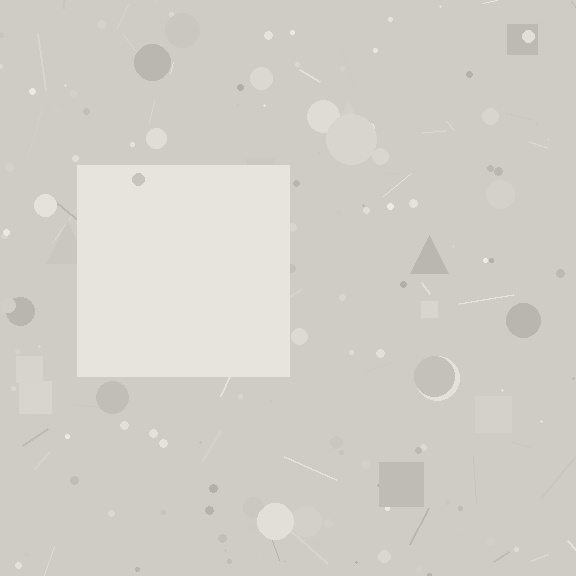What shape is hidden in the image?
A square is hidden in the image.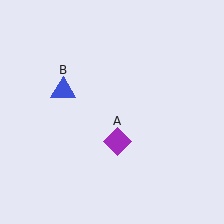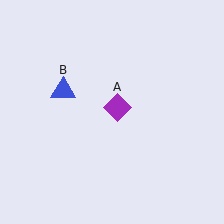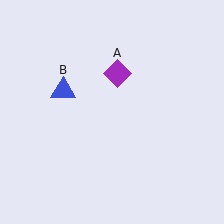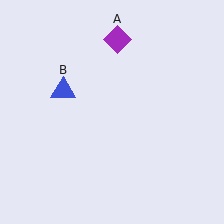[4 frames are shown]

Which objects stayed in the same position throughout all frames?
Blue triangle (object B) remained stationary.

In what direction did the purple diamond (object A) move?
The purple diamond (object A) moved up.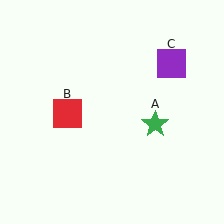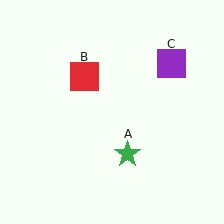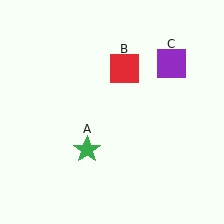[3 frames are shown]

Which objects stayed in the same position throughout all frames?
Purple square (object C) remained stationary.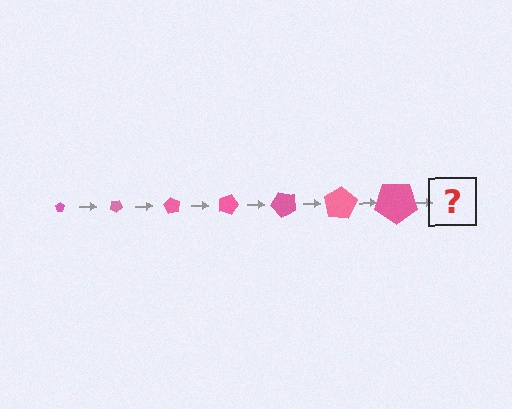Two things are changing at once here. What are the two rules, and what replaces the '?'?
The two rules are that the pentagon grows larger each step and it rotates 30 degrees each step. The '?' should be a pentagon, larger than the previous one and rotated 210 degrees from the start.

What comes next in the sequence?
The next element should be a pentagon, larger than the previous one and rotated 210 degrees from the start.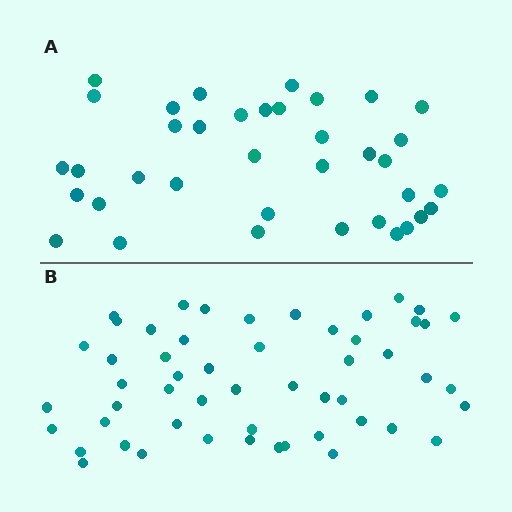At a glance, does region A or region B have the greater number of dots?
Region B (the bottom region) has more dots.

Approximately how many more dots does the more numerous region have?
Region B has approximately 15 more dots than region A.